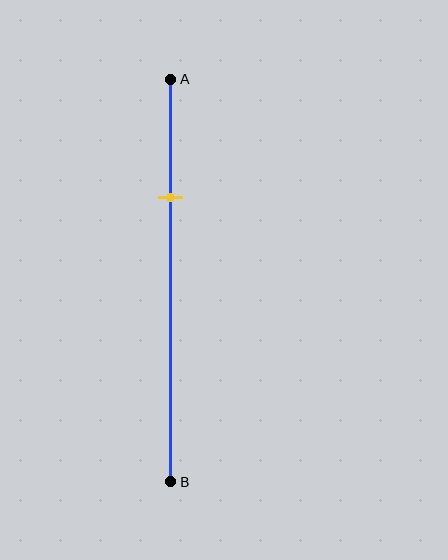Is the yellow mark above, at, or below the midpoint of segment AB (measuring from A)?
The yellow mark is above the midpoint of segment AB.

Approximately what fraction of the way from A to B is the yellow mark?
The yellow mark is approximately 30% of the way from A to B.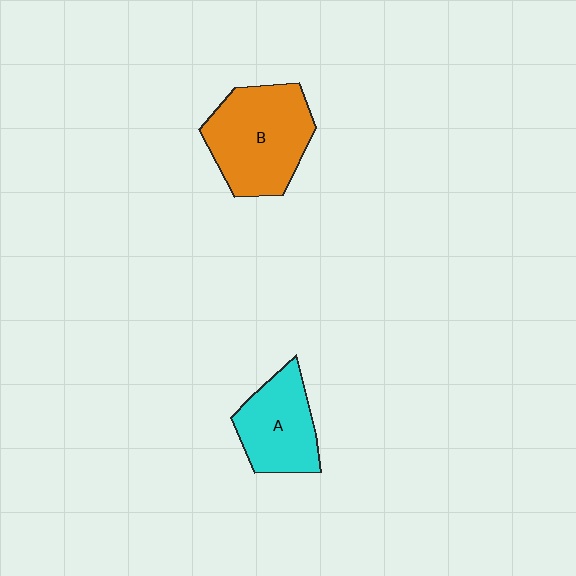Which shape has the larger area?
Shape B (orange).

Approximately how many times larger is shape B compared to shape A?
Approximately 1.4 times.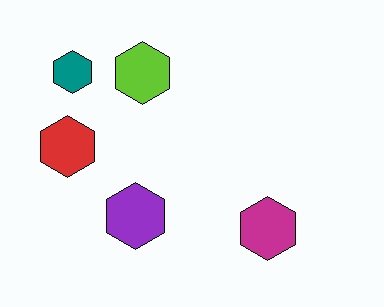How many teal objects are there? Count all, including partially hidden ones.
There is 1 teal object.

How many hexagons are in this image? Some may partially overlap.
There are 5 hexagons.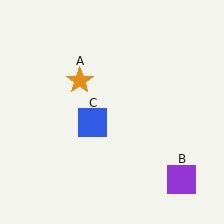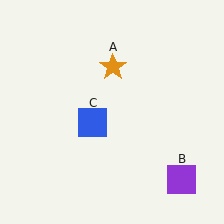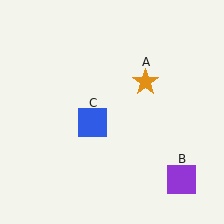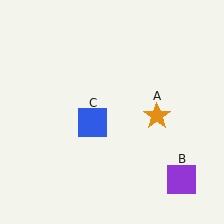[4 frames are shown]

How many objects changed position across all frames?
1 object changed position: orange star (object A).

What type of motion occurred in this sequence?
The orange star (object A) rotated clockwise around the center of the scene.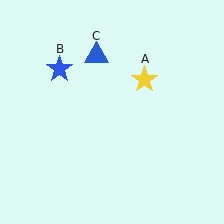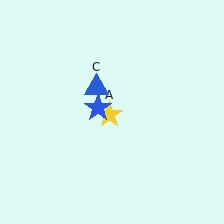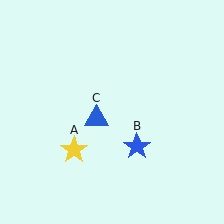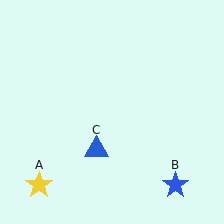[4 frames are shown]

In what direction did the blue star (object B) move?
The blue star (object B) moved down and to the right.